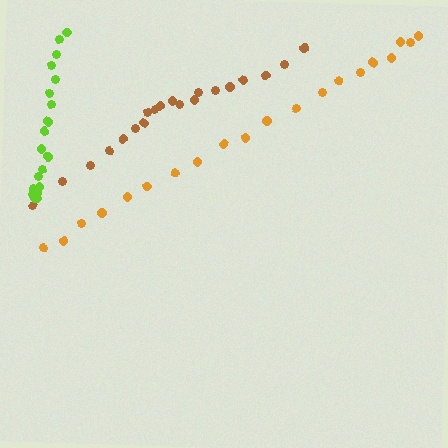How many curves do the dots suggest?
There are 3 distinct paths.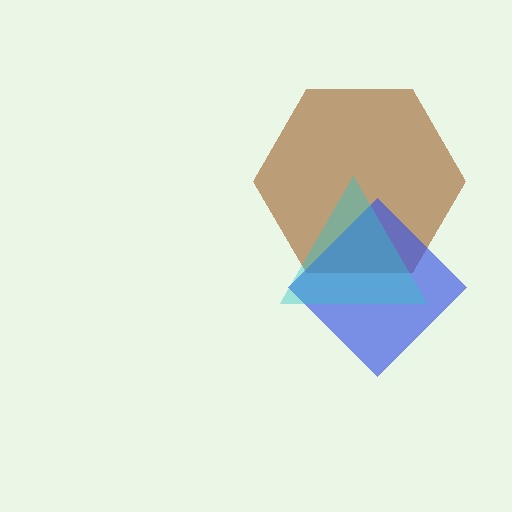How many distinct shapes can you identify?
There are 3 distinct shapes: a brown hexagon, a blue diamond, a cyan triangle.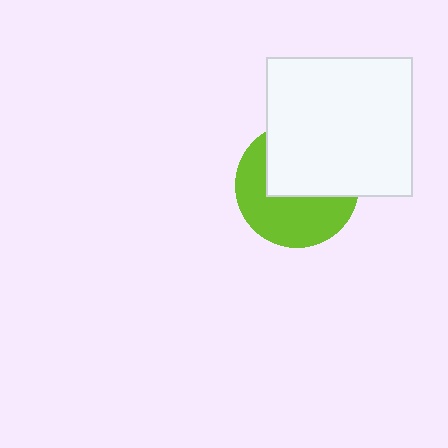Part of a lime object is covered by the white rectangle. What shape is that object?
It is a circle.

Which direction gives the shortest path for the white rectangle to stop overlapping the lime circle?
Moving up gives the shortest separation.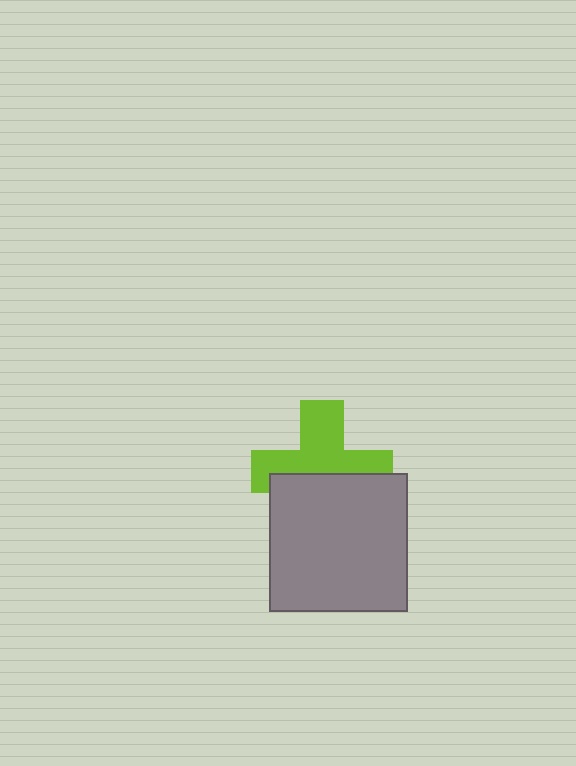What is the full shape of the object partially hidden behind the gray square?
The partially hidden object is a lime cross.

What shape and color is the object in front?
The object in front is a gray square.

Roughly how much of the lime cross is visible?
About half of it is visible (roughly 56%).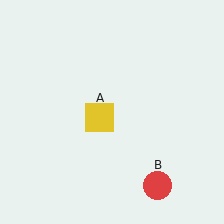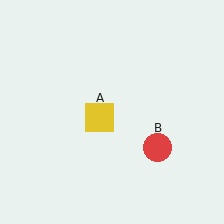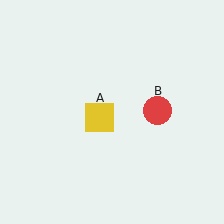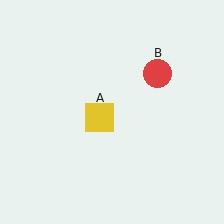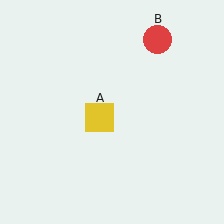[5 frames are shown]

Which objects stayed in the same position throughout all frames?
Yellow square (object A) remained stationary.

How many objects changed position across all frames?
1 object changed position: red circle (object B).